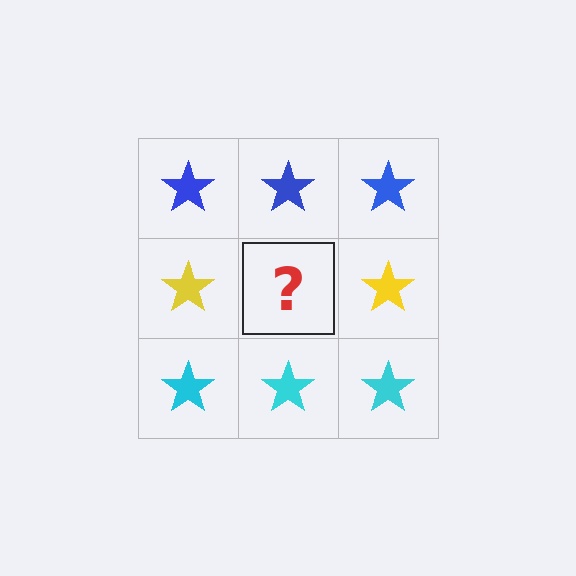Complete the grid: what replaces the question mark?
The question mark should be replaced with a yellow star.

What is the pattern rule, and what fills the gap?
The rule is that each row has a consistent color. The gap should be filled with a yellow star.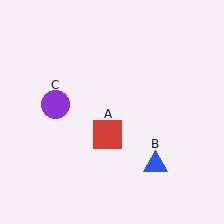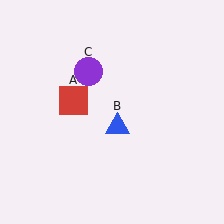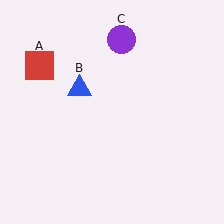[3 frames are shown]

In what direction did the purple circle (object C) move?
The purple circle (object C) moved up and to the right.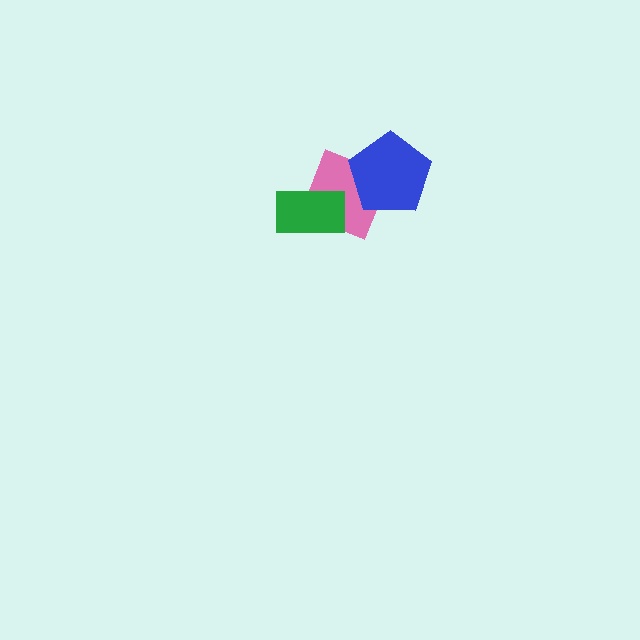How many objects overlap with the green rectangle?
1 object overlaps with the green rectangle.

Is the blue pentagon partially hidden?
No, no other shape covers it.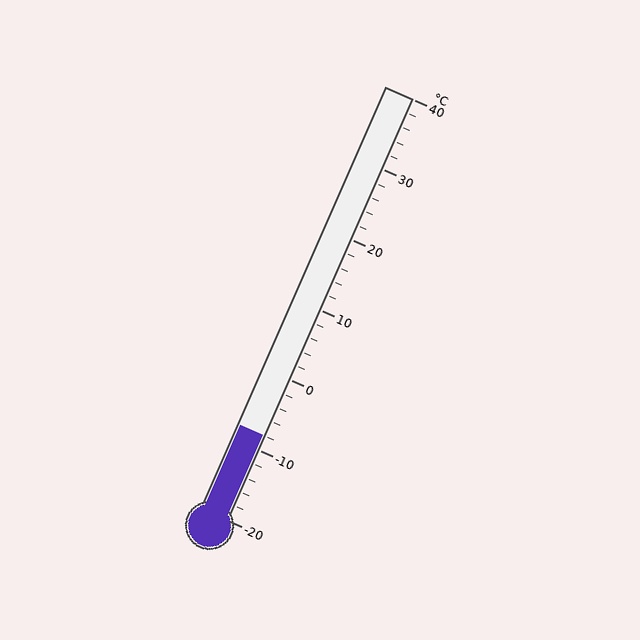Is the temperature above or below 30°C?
The temperature is below 30°C.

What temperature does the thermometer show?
The thermometer shows approximately -8°C.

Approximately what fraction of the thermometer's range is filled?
The thermometer is filled to approximately 20% of its range.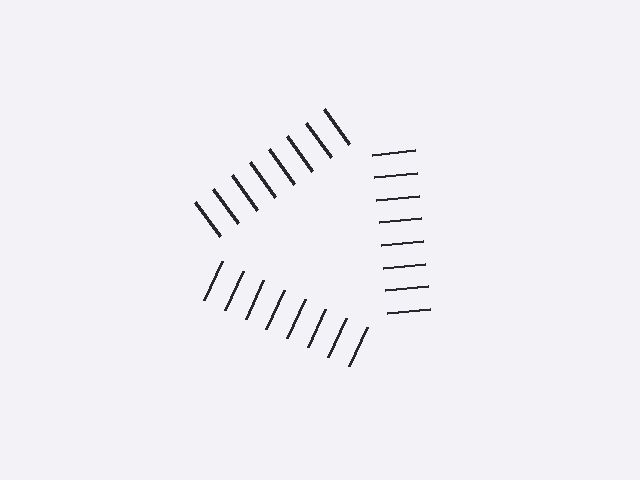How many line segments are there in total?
24 — 8 along each of the 3 edges.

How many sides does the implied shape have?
3 sides — the line-ends trace a triangle.